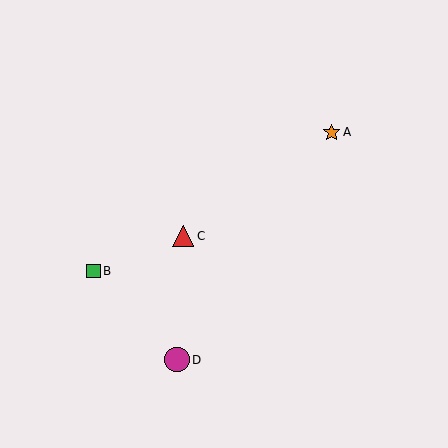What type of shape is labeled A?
Shape A is an orange star.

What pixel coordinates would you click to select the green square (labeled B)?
Click at (93, 271) to select the green square B.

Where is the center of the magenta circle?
The center of the magenta circle is at (177, 360).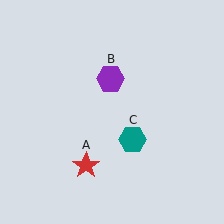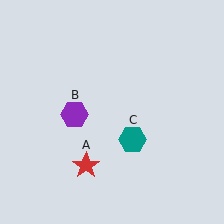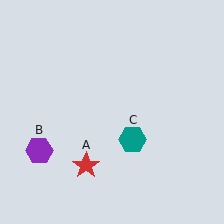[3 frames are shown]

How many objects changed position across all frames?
1 object changed position: purple hexagon (object B).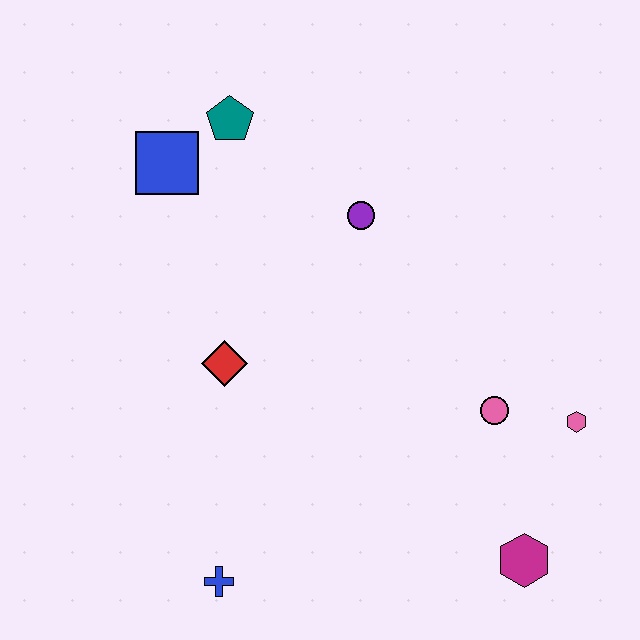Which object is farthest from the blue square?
The magenta hexagon is farthest from the blue square.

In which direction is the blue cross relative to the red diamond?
The blue cross is below the red diamond.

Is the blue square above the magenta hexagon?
Yes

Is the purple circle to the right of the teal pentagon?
Yes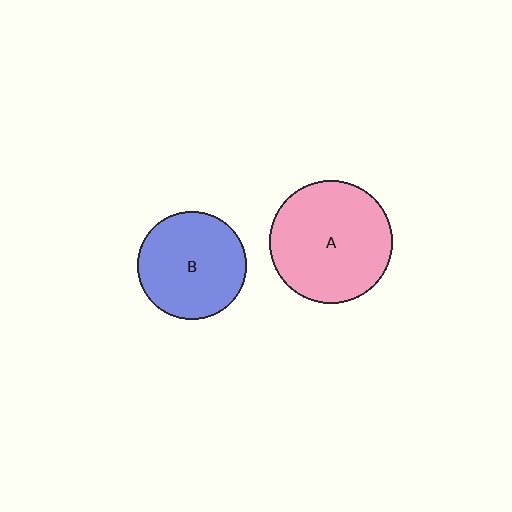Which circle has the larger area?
Circle A (pink).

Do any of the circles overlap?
No, none of the circles overlap.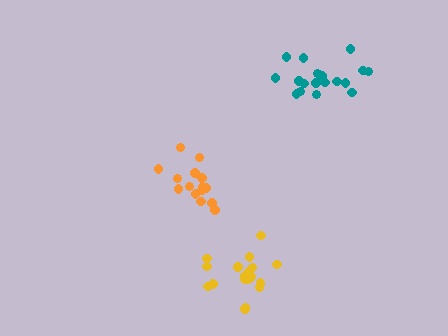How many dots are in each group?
Group 1: 19 dots, Group 2: 19 dots, Group 3: 15 dots (53 total).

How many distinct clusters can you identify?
There are 3 distinct clusters.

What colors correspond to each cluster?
The clusters are colored: teal, yellow, orange.